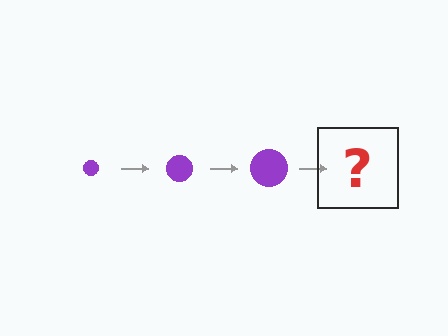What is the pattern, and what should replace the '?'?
The pattern is that the circle gets progressively larger each step. The '?' should be a purple circle, larger than the previous one.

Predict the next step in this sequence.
The next step is a purple circle, larger than the previous one.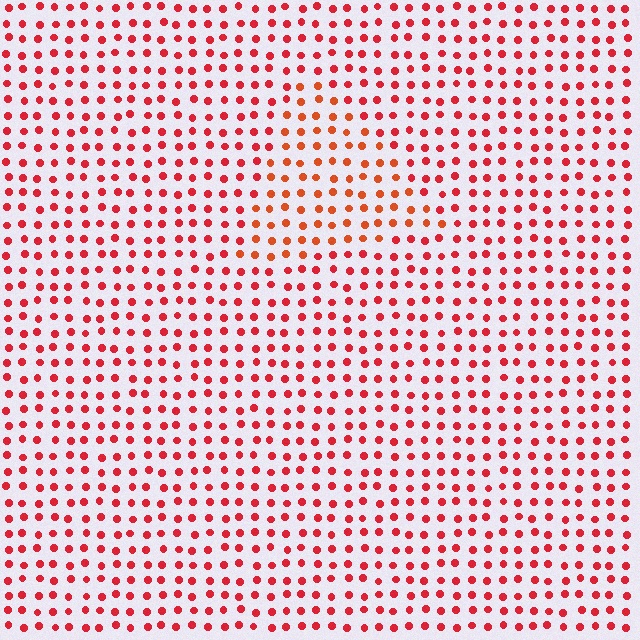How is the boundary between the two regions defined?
The boundary is defined purely by a slight shift in hue (about 21 degrees). Spacing, size, and orientation are identical on both sides.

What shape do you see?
I see a triangle.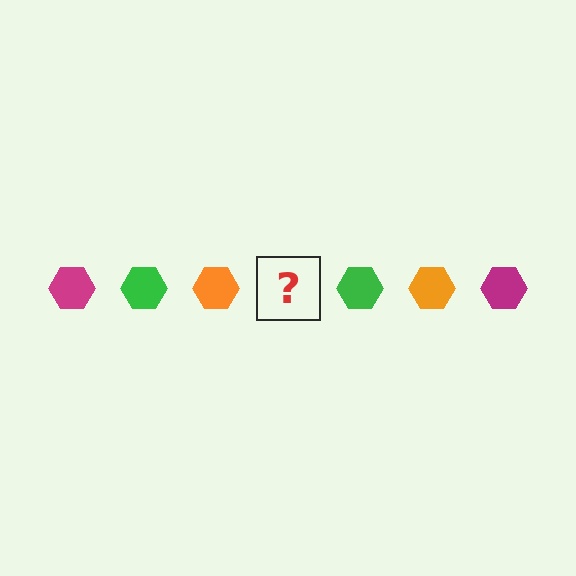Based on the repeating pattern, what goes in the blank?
The blank should be a magenta hexagon.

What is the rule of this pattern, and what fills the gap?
The rule is that the pattern cycles through magenta, green, orange hexagons. The gap should be filled with a magenta hexagon.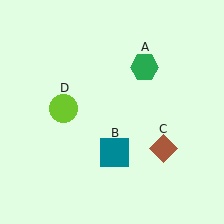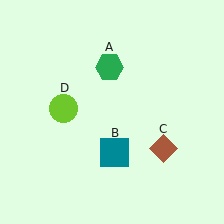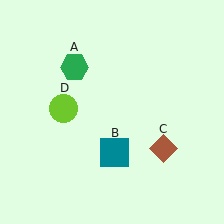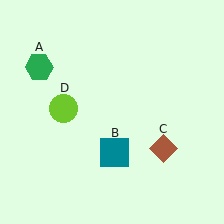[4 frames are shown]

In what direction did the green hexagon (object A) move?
The green hexagon (object A) moved left.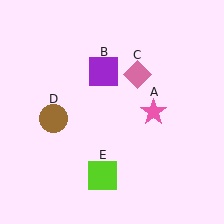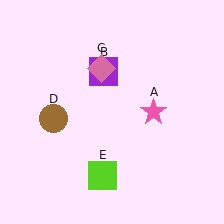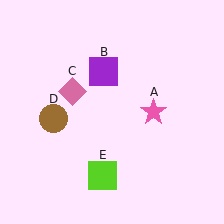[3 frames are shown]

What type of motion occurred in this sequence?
The pink diamond (object C) rotated counterclockwise around the center of the scene.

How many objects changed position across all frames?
1 object changed position: pink diamond (object C).